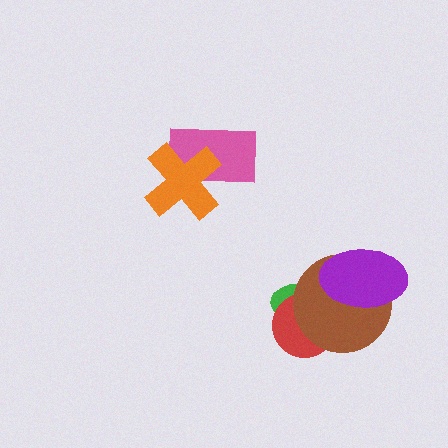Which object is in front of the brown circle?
The purple ellipse is in front of the brown circle.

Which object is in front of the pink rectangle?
The orange cross is in front of the pink rectangle.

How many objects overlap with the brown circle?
3 objects overlap with the brown circle.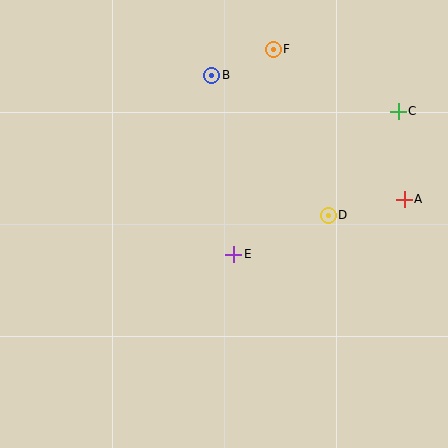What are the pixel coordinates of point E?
Point E is at (234, 254).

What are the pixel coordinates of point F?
Point F is at (273, 49).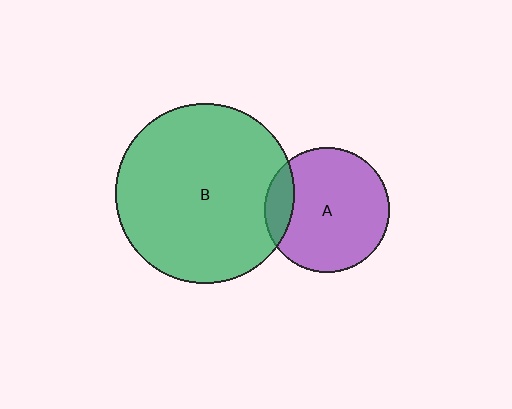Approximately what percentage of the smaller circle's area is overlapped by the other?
Approximately 15%.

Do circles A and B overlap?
Yes.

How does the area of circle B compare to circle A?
Approximately 2.1 times.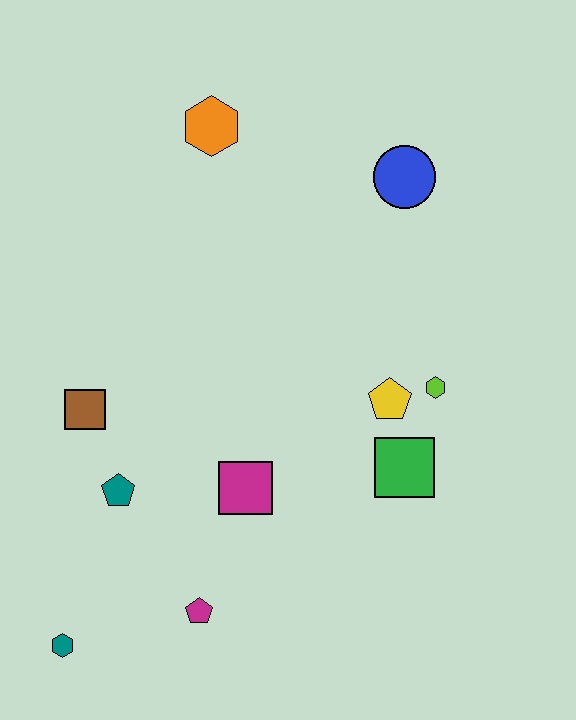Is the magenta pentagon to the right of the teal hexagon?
Yes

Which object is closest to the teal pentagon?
The brown square is closest to the teal pentagon.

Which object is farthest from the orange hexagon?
The teal hexagon is farthest from the orange hexagon.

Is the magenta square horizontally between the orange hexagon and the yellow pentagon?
Yes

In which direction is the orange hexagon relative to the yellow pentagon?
The orange hexagon is above the yellow pentagon.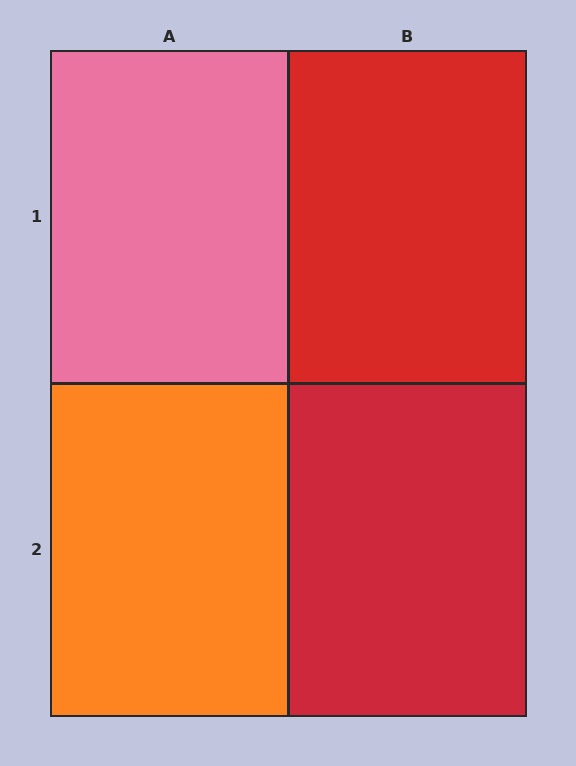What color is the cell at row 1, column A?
Pink.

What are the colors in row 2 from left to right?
Orange, red.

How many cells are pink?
1 cell is pink.